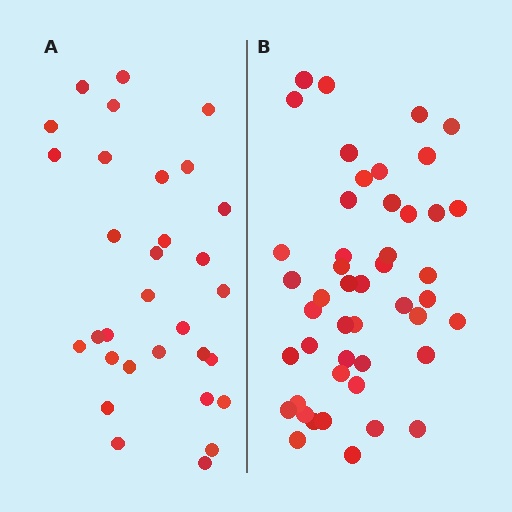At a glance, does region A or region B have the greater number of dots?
Region B (the right region) has more dots.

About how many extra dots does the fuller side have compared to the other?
Region B has approximately 15 more dots than region A.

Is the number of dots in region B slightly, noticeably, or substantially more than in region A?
Region B has substantially more. The ratio is roughly 1.5 to 1.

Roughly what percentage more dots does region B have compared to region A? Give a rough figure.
About 50% more.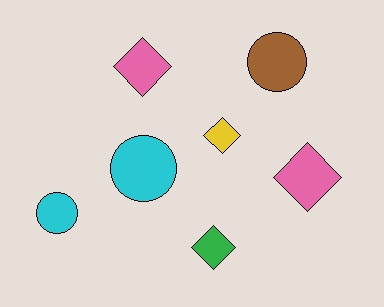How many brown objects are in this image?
There is 1 brown object.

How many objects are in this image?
There are 7 objects.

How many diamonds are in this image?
There are 4 diamonds.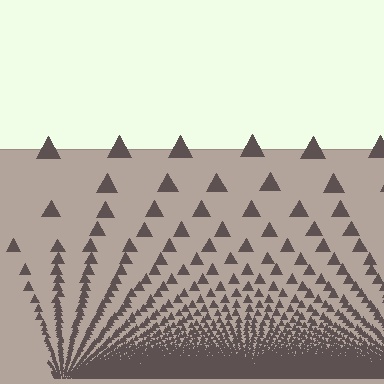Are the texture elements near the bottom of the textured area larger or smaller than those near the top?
Smaller. The gradient is inverted — elements near the bottom are smaller and denser.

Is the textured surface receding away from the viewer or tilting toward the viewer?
The surface appears to tilt toward the viewer. Texture elements get larger and sparser toward the top.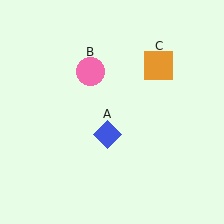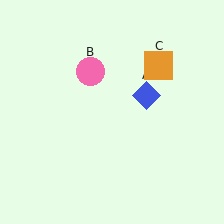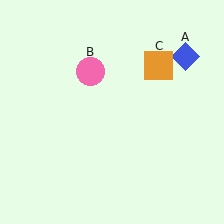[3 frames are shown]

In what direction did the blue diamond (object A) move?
The blue diamond (object A) moved up and to the right.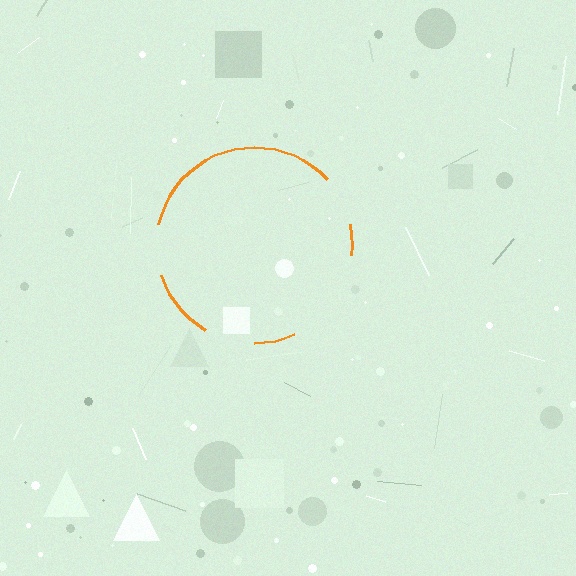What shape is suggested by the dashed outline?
The dashed outline suggests a circle.